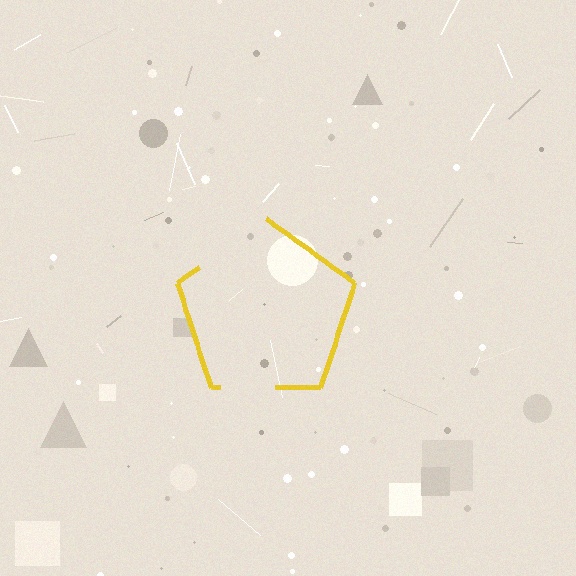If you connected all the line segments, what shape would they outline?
They would outline a pentagon.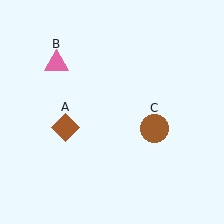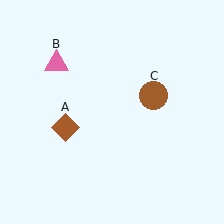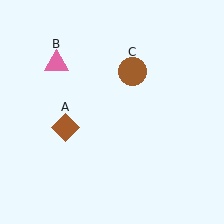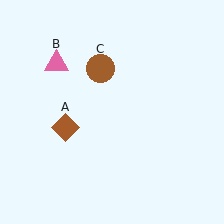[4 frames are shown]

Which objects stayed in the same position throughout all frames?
Brown diamond (object A) and pink triangle (object B) remained stationary.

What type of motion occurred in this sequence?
The brown circle (object C) rotated counterclockwise around the center of the scene.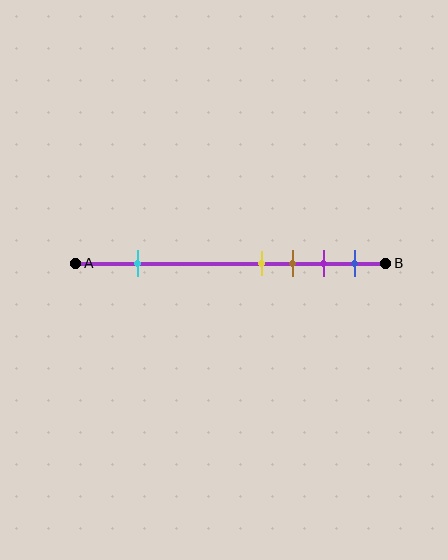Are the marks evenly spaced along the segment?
No, the marks are not evenly spaced.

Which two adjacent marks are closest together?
The yellow and brown marks are the closest adjacent pair.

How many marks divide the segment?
There are 5 marks dividing the segment.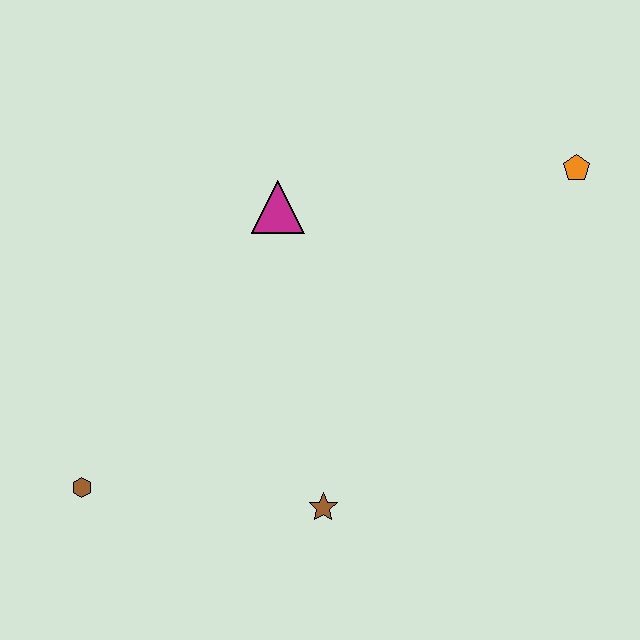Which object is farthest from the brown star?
The orange pentagon is farthest from the brown star.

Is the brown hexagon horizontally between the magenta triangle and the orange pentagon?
No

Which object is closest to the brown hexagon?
The brown star is closest to the brown hexagon.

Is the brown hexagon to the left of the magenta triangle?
Yes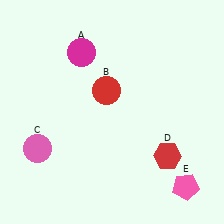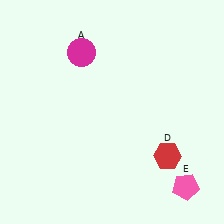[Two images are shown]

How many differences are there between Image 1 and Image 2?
There are 2 differences between the two images.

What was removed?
The red circle (B), the pink circle (C) were removed in Image 2.